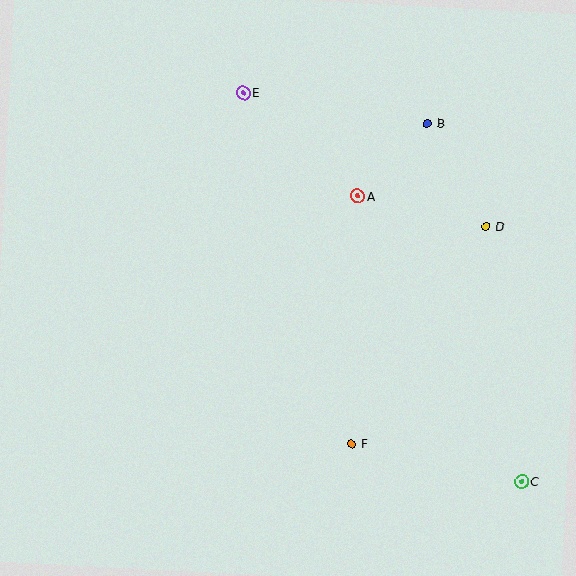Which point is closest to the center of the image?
Point A at (358, 196) is closest to the center.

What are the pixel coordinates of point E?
Point E is at (243, 93).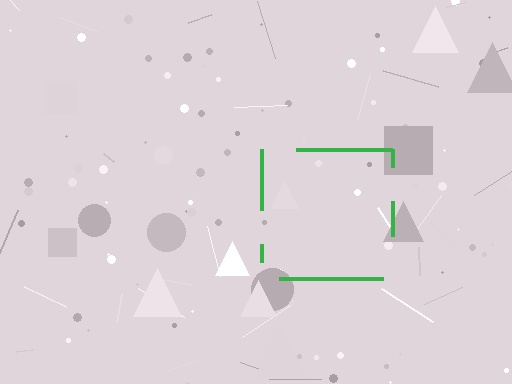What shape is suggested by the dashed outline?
The dashed outline suggests a square.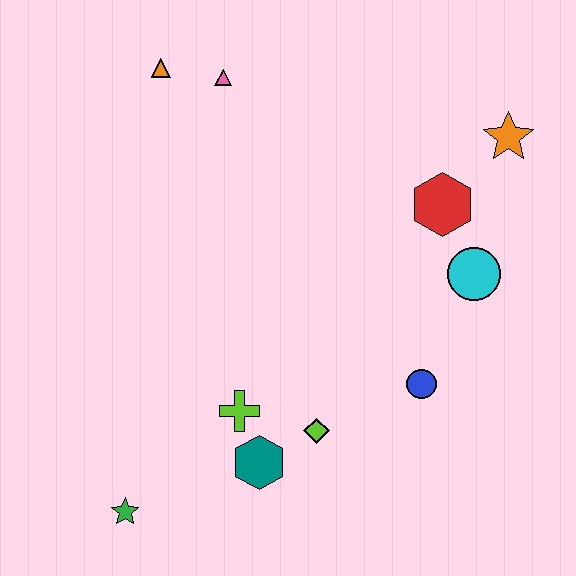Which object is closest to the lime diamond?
The teal hexagon is closest to the lime diamond.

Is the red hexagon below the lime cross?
No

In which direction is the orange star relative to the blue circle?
The orange star is above the blue circle.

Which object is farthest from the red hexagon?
The green star is farthest from the red hexagon.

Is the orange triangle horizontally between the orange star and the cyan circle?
No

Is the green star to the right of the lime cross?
No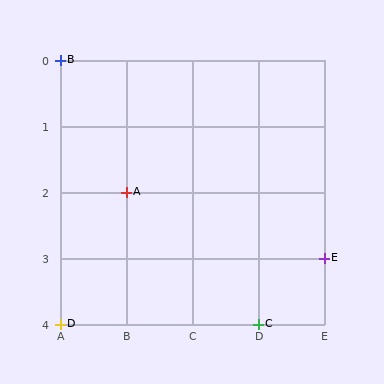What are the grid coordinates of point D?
Point D is at grid coordinates (A, 4).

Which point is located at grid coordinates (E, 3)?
Point E is at (E, 3).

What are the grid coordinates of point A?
Point A is at grid coordinates (B, 2).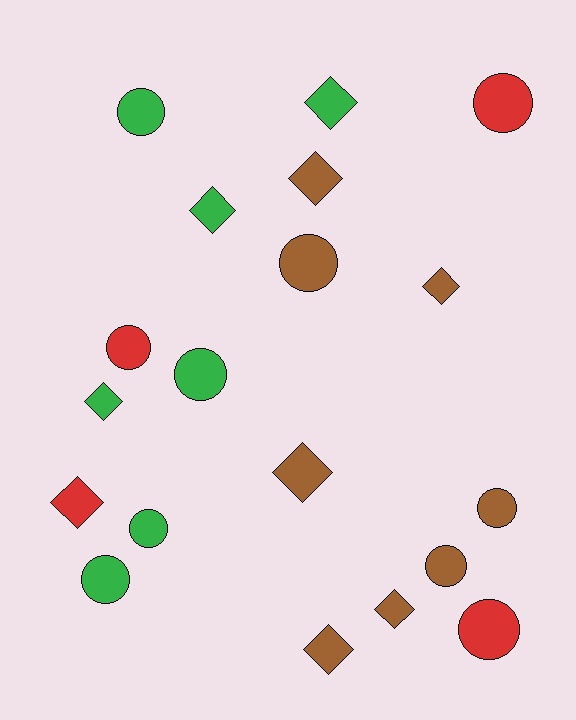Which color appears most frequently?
Brown, with 8 objects.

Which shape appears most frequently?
Circle, with 10 objects.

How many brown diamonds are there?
There are 5 brown diamonds.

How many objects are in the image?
There are 19 objects.